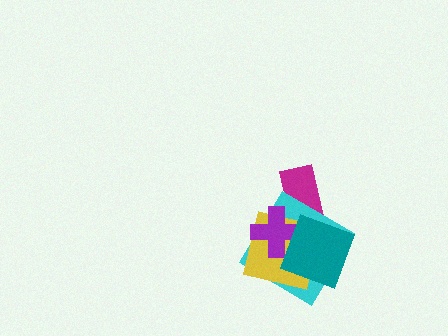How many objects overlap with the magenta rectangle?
4 objects overlap with the magenta rectangle.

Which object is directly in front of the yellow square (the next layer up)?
The purple cross is directly in front of the yellow square.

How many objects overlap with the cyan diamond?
4 objects overlap with the cyan diamond.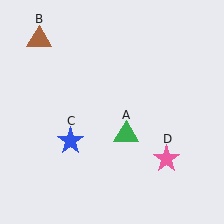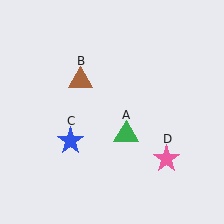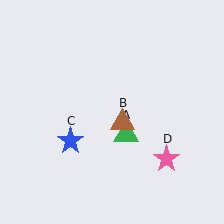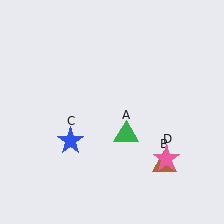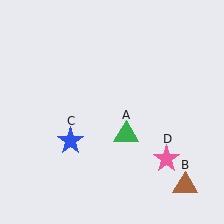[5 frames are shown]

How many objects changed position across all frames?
1 object changed position: brown triangle (object B).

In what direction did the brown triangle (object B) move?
The brown triangle (object B) moved down and to the right.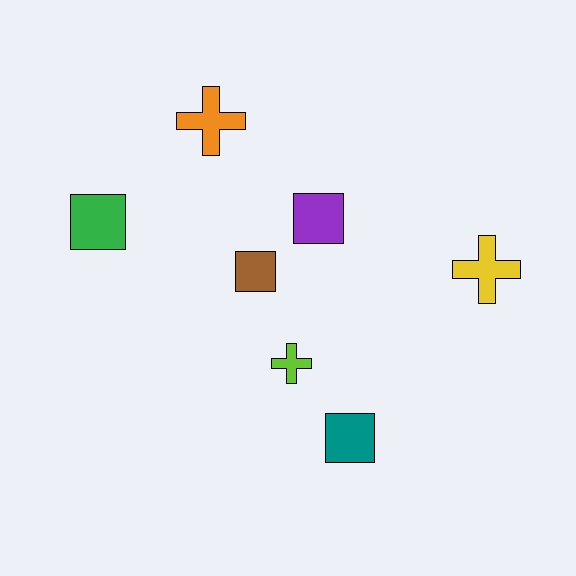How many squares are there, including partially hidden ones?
There are 4 squares.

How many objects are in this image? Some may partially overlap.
There are 7 objects.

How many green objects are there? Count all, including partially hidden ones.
There is 1 green object.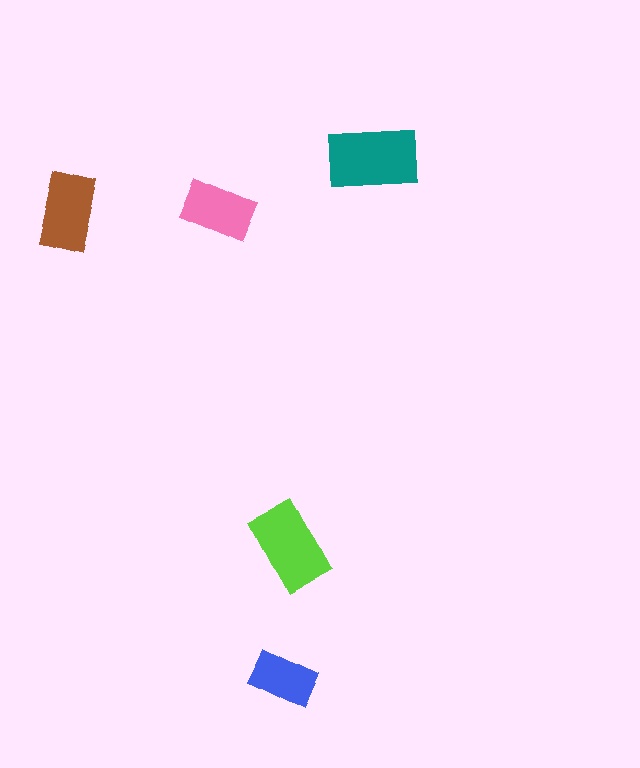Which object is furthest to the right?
The teal rectangle is rightmost.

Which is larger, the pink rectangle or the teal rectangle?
The teal one.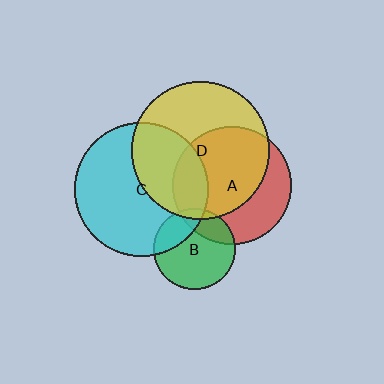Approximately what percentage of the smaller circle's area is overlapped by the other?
Approximately 20%.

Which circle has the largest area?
Circle D (yellow).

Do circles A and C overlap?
Yes.